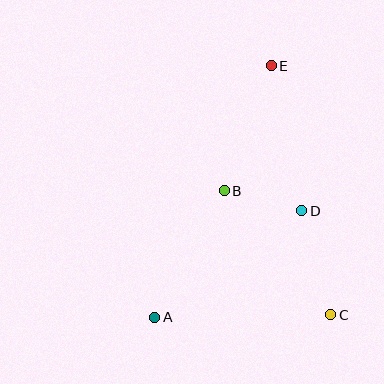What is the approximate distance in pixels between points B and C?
The distance between B and C is approximately 163 pixels.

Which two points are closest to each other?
Points B and D are closest to each other.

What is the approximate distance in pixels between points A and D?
The distance between A and D is approximately 182 pixels.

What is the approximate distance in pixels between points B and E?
The distance between B and E is approximately 134 pixels.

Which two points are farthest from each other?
Points A and E are farthest from each other.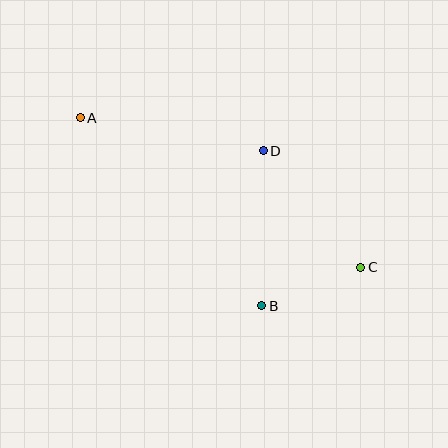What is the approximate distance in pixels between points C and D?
The distance between C and D is approximately 152 pixels.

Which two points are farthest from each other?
Points A and C are farthest from each other.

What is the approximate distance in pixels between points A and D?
The distance between A and D is approximately 186 pixels.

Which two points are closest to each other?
Points B and C are closest to each other.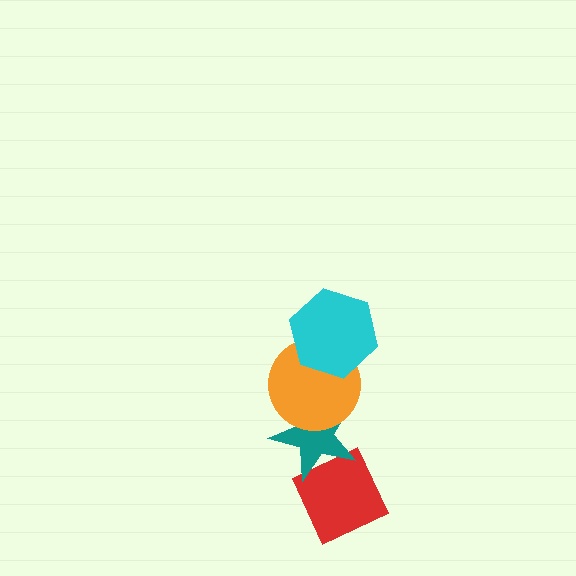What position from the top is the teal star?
The teal star is 3rd from the top.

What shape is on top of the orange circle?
The cyan hexagon is on top of the orange circle.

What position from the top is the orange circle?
The orange circle is 2nd from the top.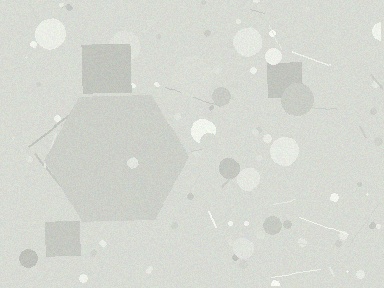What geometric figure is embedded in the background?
A hexagon is embedded in the background.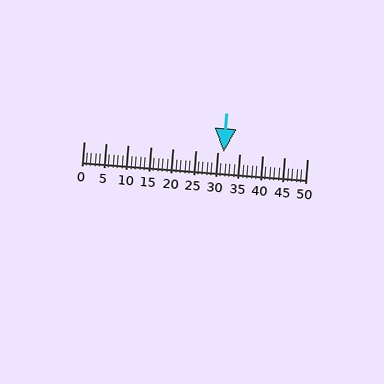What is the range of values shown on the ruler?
The ruler shows values from 0 to 50.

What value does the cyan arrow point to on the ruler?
The cyan arrow points to approximately 31.